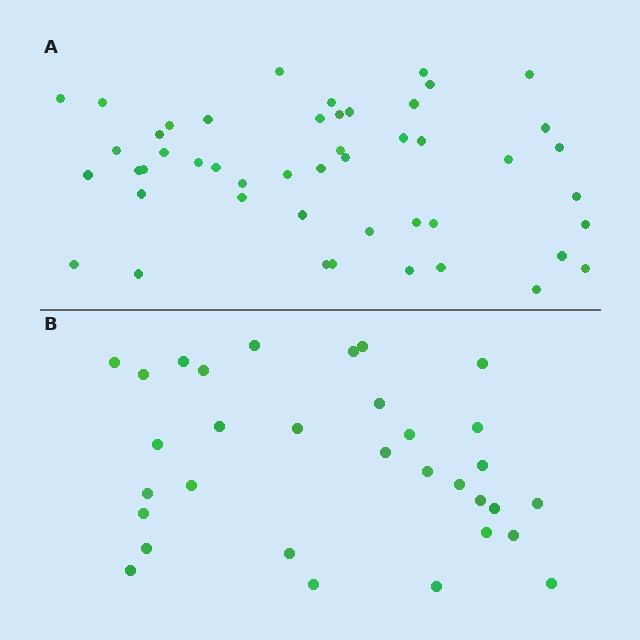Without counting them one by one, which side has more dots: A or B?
Region A (the top region) has more dots.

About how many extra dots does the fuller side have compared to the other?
Region A has approximately 15 more dots than region B.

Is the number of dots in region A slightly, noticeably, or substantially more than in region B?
Region A has substantially more. The ratio is roughly 1.5 to 1.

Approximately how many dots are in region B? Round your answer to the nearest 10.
About 30 dots. (The exact count is 32, which rounds to 30.)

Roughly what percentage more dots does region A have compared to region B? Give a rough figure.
About 50% more.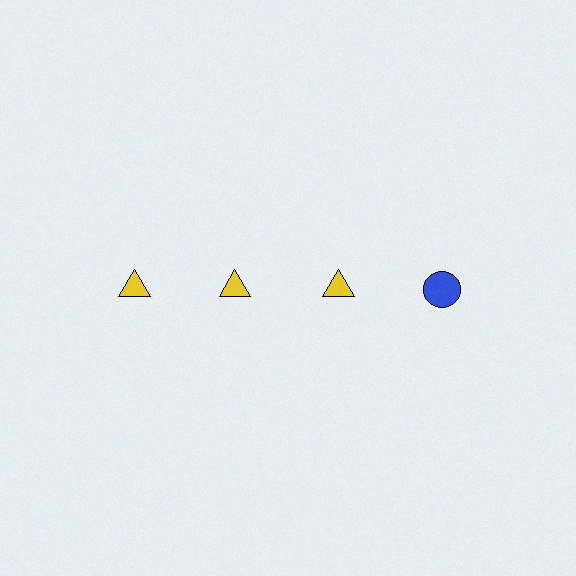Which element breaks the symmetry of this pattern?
The blue circle in the top row, second from right column breaks the symmetry. All other shapes are yellow triangles.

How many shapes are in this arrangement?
There are 4 shapes arranged in a grid pattern.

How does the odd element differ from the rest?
It differs in both color (blue instead of yellow) and shape (circle instead of triangle).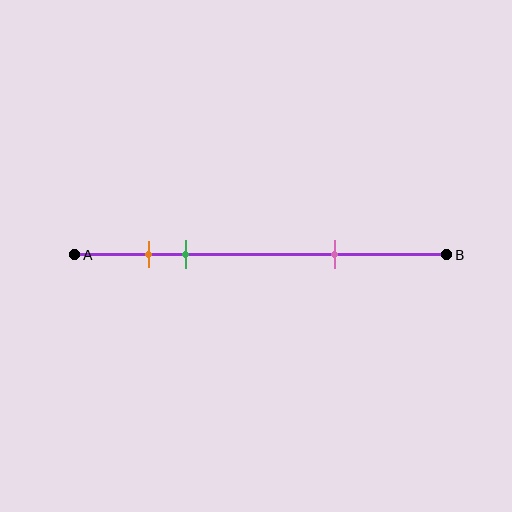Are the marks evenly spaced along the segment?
No, the marks are not evenly spaced.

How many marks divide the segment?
There are 3 marks dividing the segment.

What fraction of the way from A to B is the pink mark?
The pink mark is approximately 70% (0.7) of the way from A to B.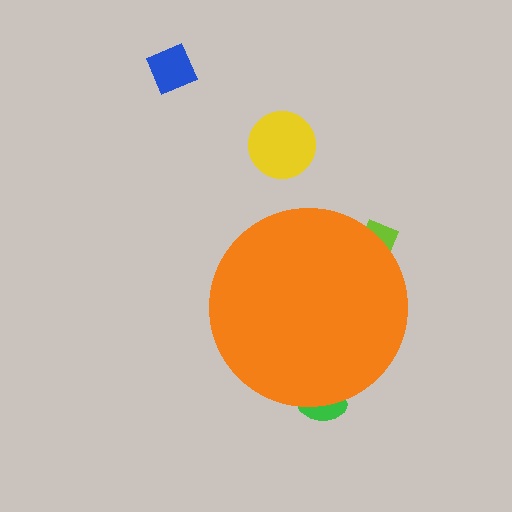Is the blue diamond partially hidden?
No, the blue diamond is fully visible.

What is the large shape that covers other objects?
An orange circle.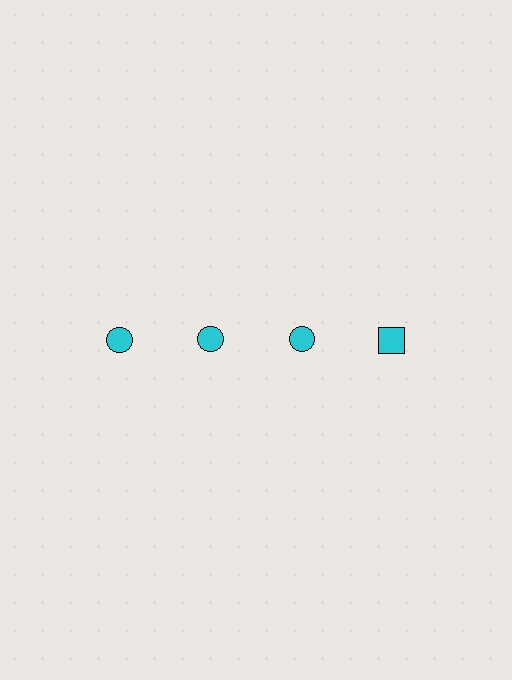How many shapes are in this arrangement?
There are 4 shapes arranged in a grid pattern.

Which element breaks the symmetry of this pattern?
The cyan square in the top row, second from right column breaks the symmetry. All other shapes are cyan circles.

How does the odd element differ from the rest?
It has a different shape: square instead of circle.